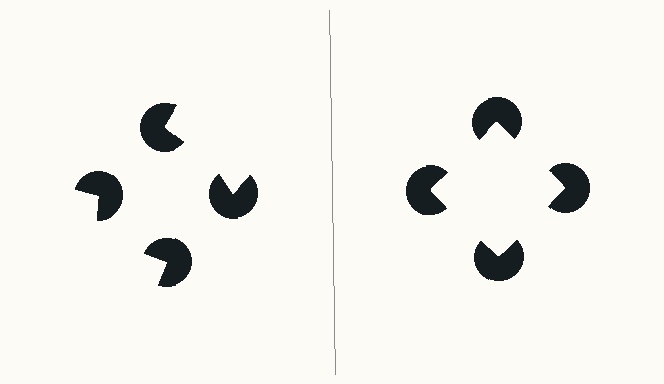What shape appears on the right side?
An illusory square.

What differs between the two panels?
The pac-man discs are positioned identically on both sides; only the wedge orientations differ. On the right they align to a square; on the left they are misaligned.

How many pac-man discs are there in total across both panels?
8 — 4 on each side.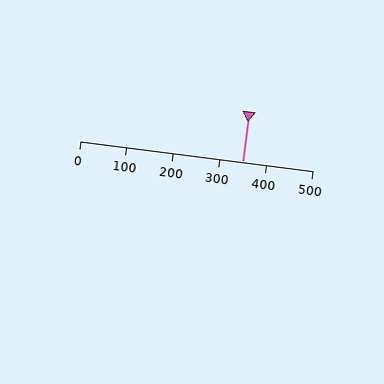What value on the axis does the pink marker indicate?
The marker indicates approximately 350.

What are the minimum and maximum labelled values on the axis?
The axis runs from 0 to 500.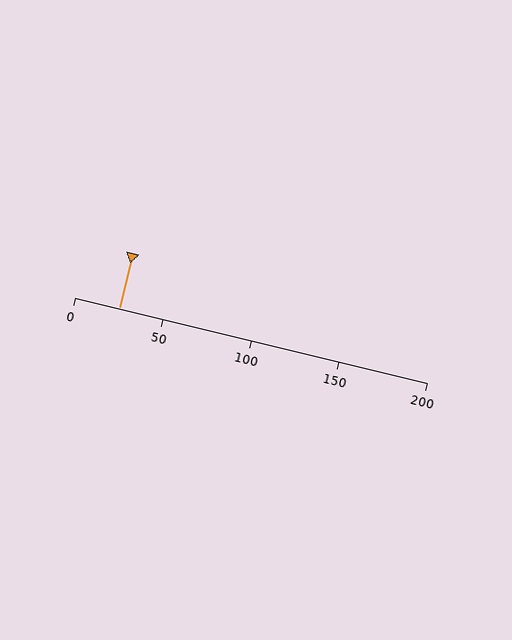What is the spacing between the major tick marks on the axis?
The major ticks are spaced 50 apart.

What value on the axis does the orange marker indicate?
The marker indicates approximately 25.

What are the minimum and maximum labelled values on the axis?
The axis runs from 0 to 200.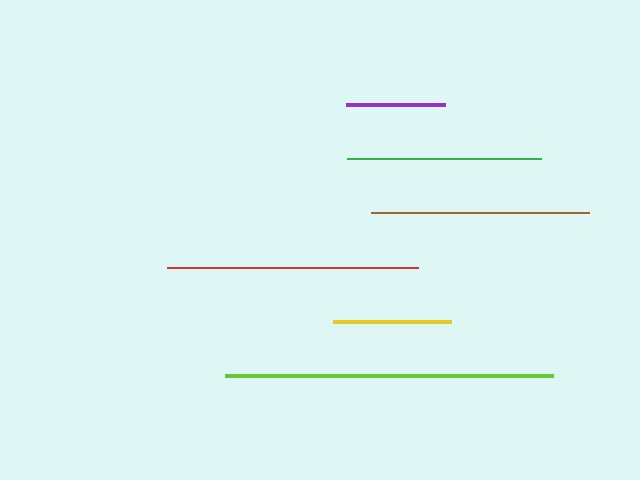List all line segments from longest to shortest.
From longest to shortest: lime, red, brown, green, yellow, purple.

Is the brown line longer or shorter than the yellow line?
The brown line is longer than the yellow line.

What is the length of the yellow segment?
The yellow segment is approximately 119 pixels long.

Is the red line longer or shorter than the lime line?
The lime line is longer than the red line.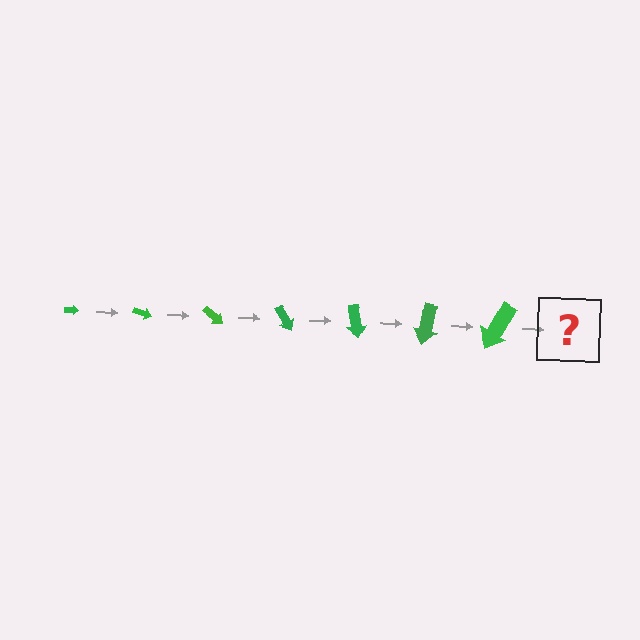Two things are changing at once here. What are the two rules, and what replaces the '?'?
The two rules are that the arrow grows larger each step and it rotates 20 degrees each step. The '?' should be an arrow, larger than the previous one and rotated 140 degrees from the start.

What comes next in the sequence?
The next element should be an arrow, larger than the previous one and rotated 140 degrees from the start.